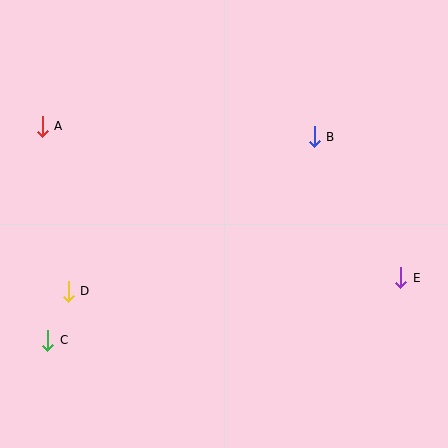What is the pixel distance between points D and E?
The distance between D and E is 333 pixels.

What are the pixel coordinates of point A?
Point A is at (42, 126).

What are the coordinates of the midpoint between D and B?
The midpoint between D and B is at (191, 214).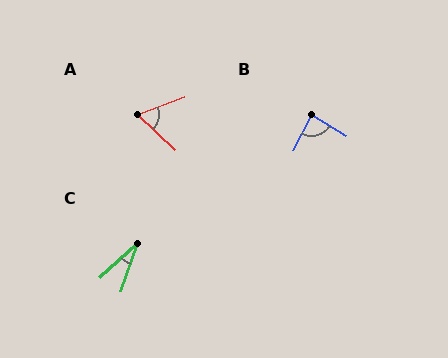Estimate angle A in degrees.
Approximately 63 degrees.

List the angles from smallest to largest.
C (28°), A (63°), B (86°).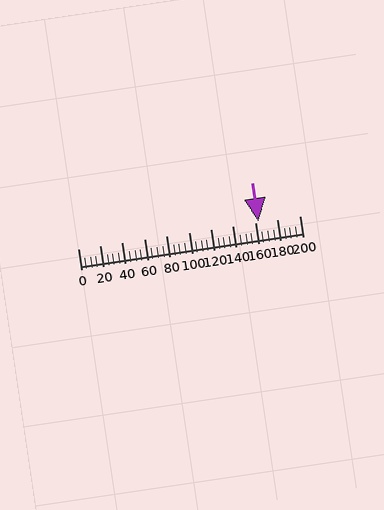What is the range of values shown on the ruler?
The ruler shows values from 0 to 200.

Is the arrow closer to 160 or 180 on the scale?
The arrow is closer to 160.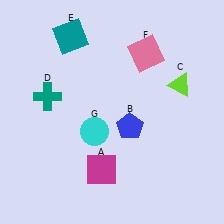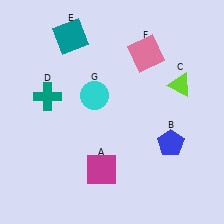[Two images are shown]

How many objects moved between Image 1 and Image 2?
2 objects moved between the two images.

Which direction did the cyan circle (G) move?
The cyan circle (G) moved up.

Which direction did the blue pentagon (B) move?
The blue pentagon (B) moved right.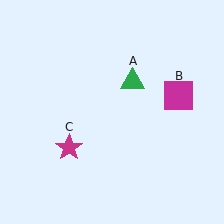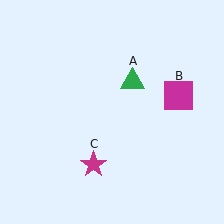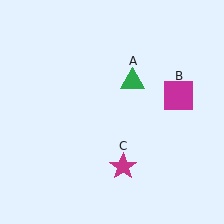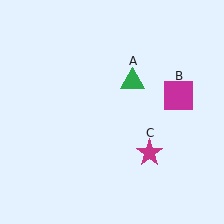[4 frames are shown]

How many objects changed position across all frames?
1 object changed position: magenta star (object C).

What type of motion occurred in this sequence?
The magenta star (object C) rotated counterclockwise around the center of the scene.